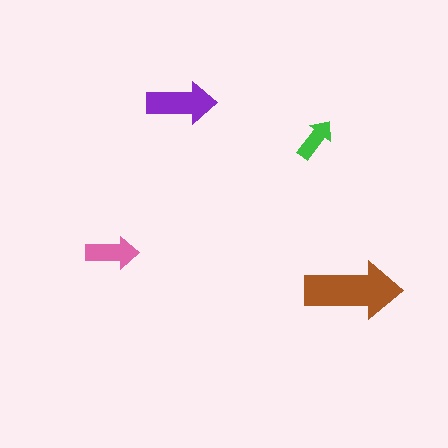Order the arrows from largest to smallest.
the brown one, the purple one, the pink one, the green one.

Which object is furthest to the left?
The pink arrow is leftmost.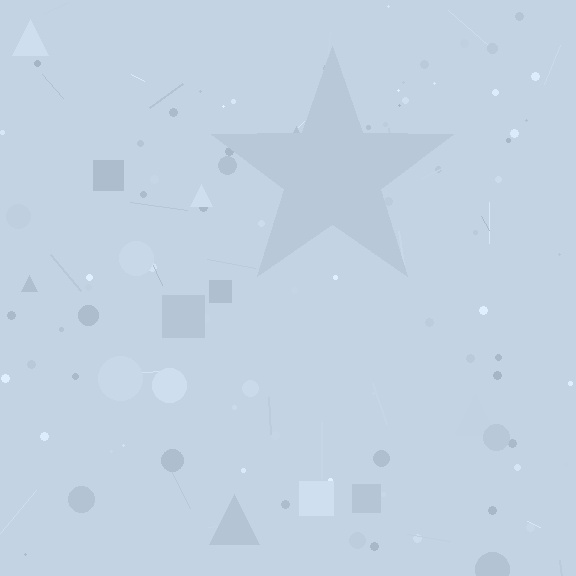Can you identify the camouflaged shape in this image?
The camouflaged shape is a star.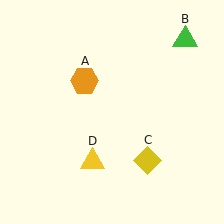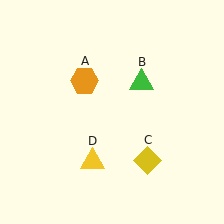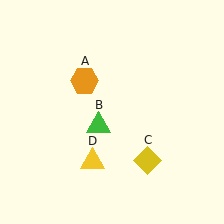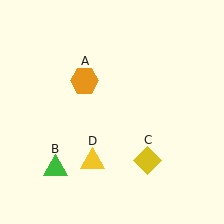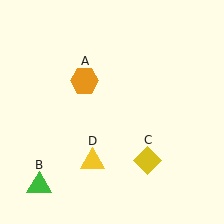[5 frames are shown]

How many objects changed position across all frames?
1 object changed position: green triangle (object B).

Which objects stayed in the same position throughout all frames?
Orange hexagon (object A) and yellow diamond (object C) and yellow triangle (object D) remained stationary.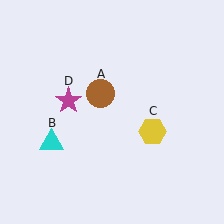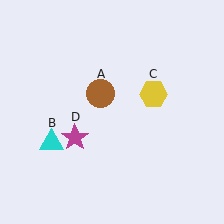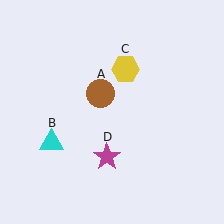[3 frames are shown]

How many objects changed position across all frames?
2 objects changed position: yellow hexagon (object C), magenta star (object D).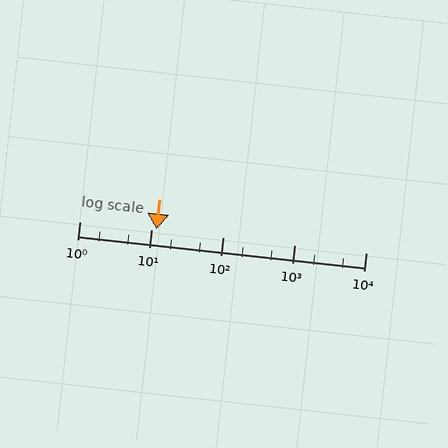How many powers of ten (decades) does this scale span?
The scale spans 4 decades, from 1 to 10000.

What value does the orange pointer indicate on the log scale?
The pointer indicates approximately 12.